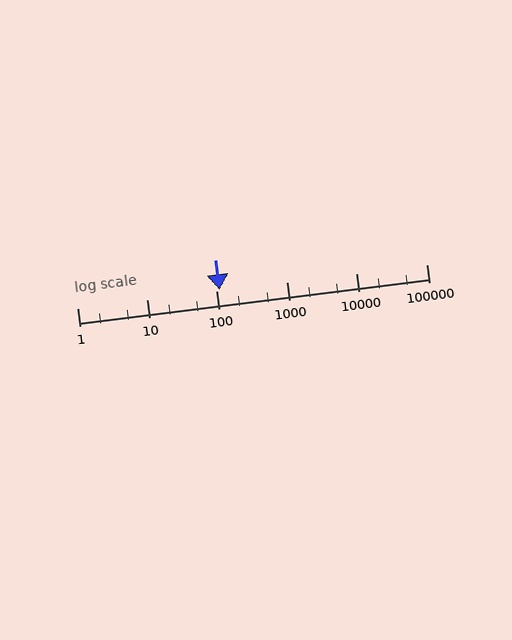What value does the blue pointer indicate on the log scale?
The pointer indicates approximately 110.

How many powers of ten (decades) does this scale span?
The scale spans 5 decades, from 1 to 100000.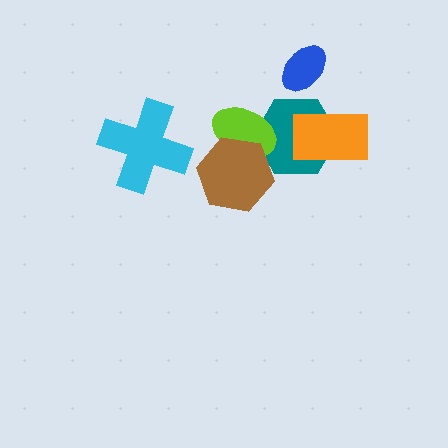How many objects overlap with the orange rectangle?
1 object overlaps with the orange rectangle.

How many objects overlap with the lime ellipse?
2 objects overlap with the lime ellipse.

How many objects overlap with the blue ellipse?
0 objects overlap with the blue ellipse.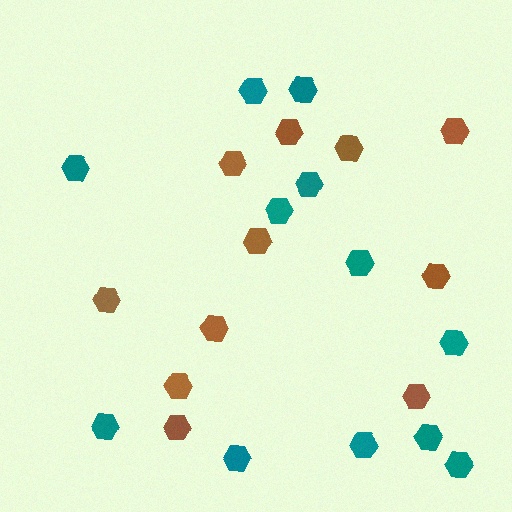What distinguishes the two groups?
There are 2 groups: one group of brown hexagons (11) and one group of teal hexagons (12).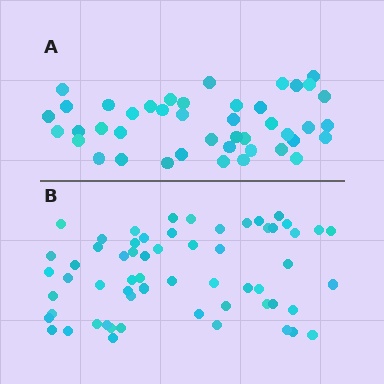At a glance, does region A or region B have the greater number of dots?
Region B (the bottom region) has more dots.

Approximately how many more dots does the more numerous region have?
Region B has approximately 15 more dots than region A.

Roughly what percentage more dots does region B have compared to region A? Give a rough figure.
About 40% more.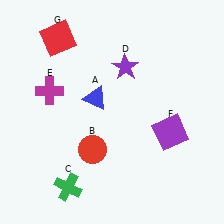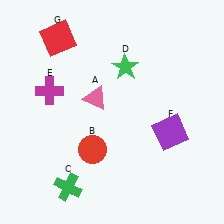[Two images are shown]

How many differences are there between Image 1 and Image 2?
There are 2 differences between the two images.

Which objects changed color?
A changed from blue to pink. D changed from purple to green.